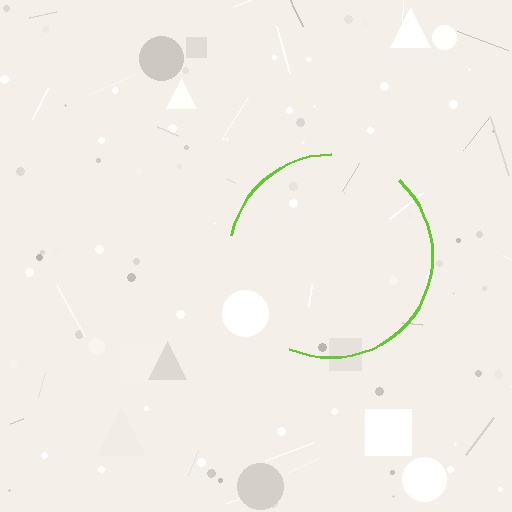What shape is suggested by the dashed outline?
The dashed outline suggests a circle.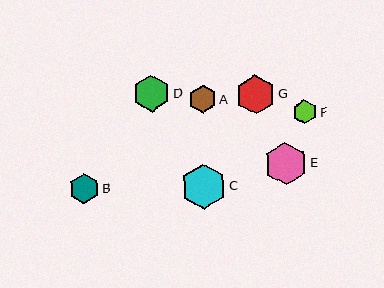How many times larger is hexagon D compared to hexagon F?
Hexagon D is approximately 1.5 times the size of hexagon F.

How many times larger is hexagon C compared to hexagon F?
Hexagon C is approximately 1.9 times the size of hexagon F.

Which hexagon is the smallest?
Hexagon F is the smallest with a size of approximately 24 pixels.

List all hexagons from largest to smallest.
From largest to smallest: C, E, G, D, B, A, F.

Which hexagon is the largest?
Hexagon C is the largest with a size of approximately 45 pixels.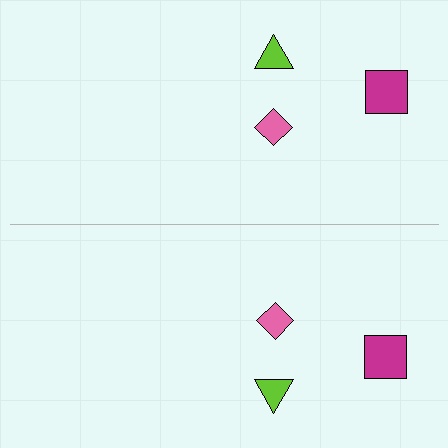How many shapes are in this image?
There are 6 shapes in this image.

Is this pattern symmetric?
Yes, this pattern has bilateral (reflection) symmetry.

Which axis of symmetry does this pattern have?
The pattern has a horizontal axis of symmetry running through the center of the image.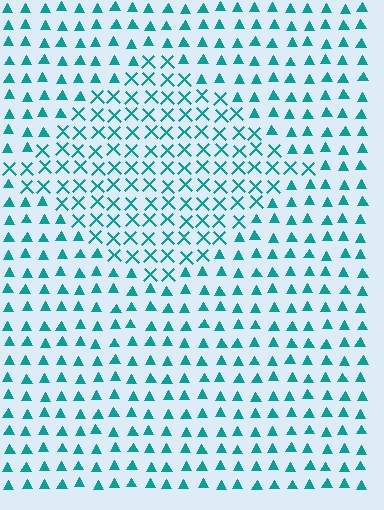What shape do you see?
I see a diamond.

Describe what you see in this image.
The image is filled with small teal elements arranged in a uniform grid. A diamond-shaped region contains X marks, while the surrounding area contains triangles. The boundary is defined purely by the change in element shape.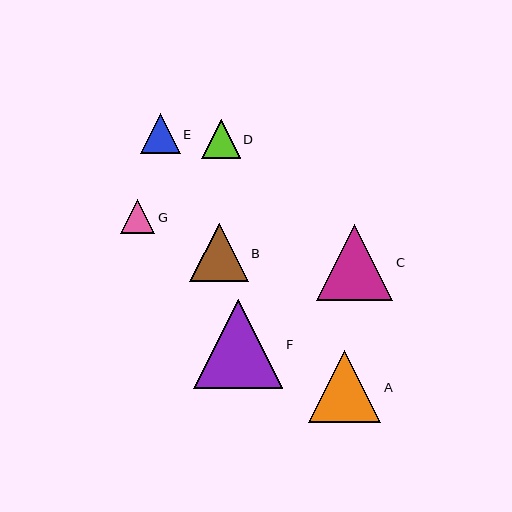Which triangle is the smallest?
Triangle G is the smallest with a size of approximately 34 pixels.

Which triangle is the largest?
Triangle F is the largest with a size of approximately 89 pixels.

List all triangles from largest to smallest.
From largest to smallest: F, C, A, B, E, D, G.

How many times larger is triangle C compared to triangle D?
Triangle C is approximately 2.0 times the size of triangle D.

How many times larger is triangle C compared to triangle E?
Triangle C is approximately 1.9 times the size of triangle E.